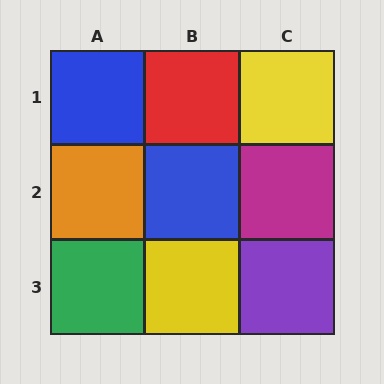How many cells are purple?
1 cell is purple.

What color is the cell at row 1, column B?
Red.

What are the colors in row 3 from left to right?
Green, yellow, purple.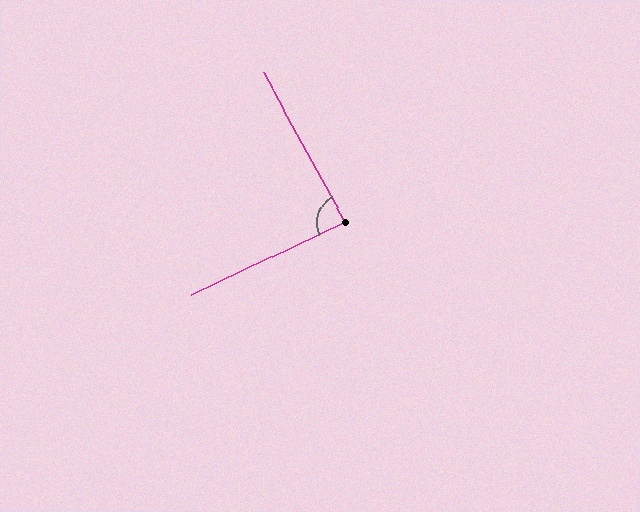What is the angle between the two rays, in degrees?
Approximately 87 degrees.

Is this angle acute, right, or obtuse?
It is approximately a right angle.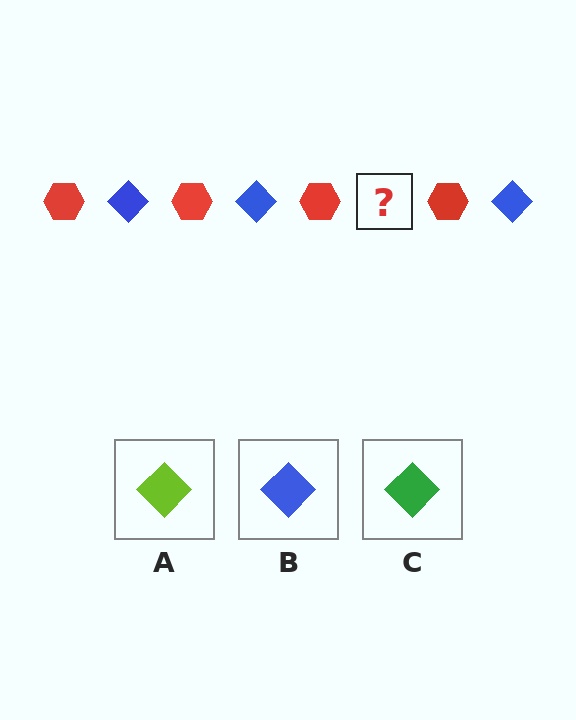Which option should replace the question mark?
Option B.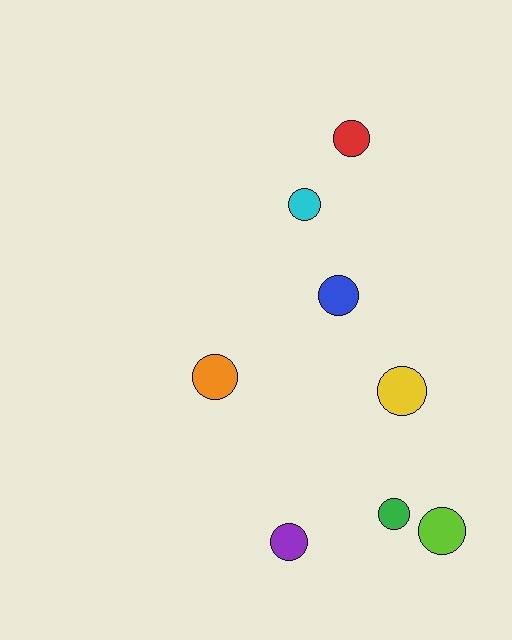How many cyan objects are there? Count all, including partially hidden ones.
There is 1 cyan object.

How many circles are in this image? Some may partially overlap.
There are 8 circles.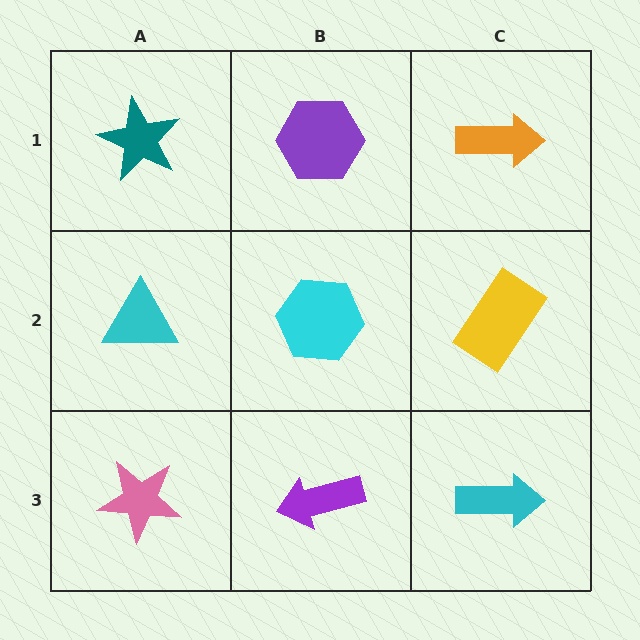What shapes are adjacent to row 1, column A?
A cyan triangle (row 2, column A), a purple hexagon (row 1, column B).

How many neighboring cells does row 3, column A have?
2.